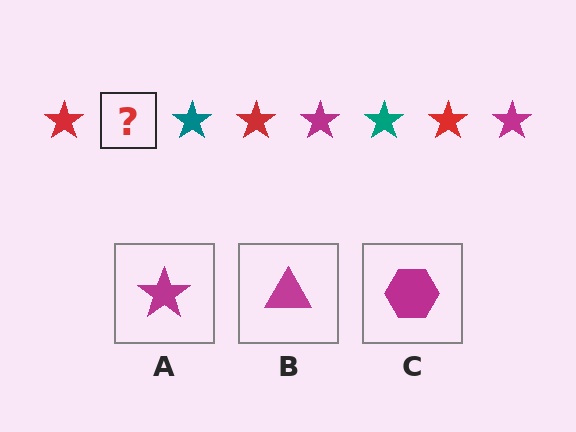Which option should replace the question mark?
Option A.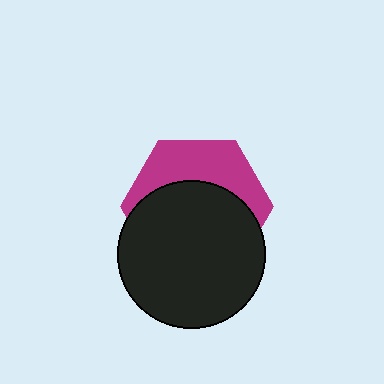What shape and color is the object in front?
The object in front is a black circle.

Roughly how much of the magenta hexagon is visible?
A small part of it is visible (roughly 39%).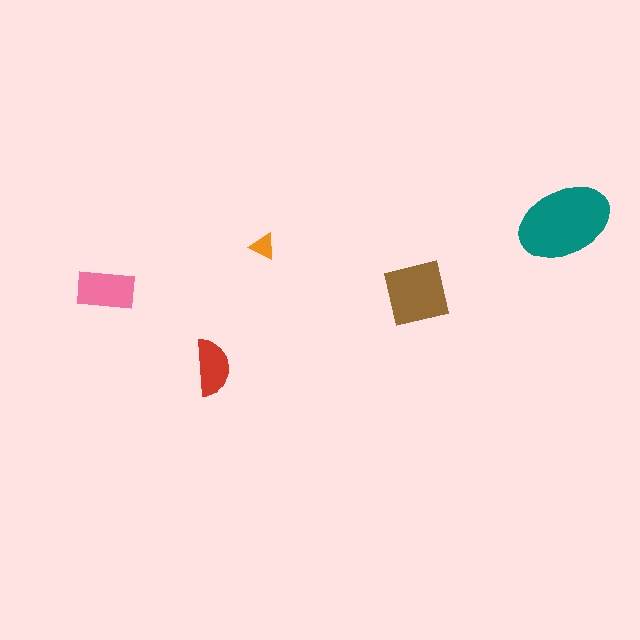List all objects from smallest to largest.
The orange triangle, the red semicircle, the pink rectangle, the brown square, the teal ellipse.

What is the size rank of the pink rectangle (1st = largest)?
3rd.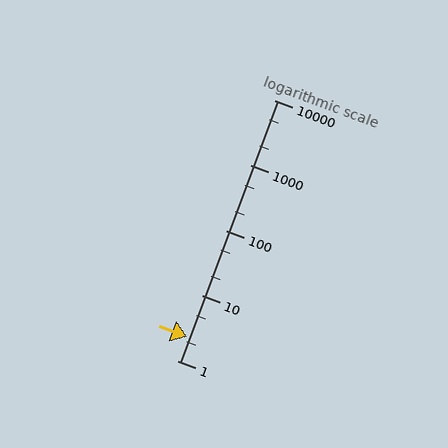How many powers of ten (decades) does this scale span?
The scale spans 4 decades, from 1 to 10000.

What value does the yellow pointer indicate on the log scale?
The pointer indicates approximately 2.3.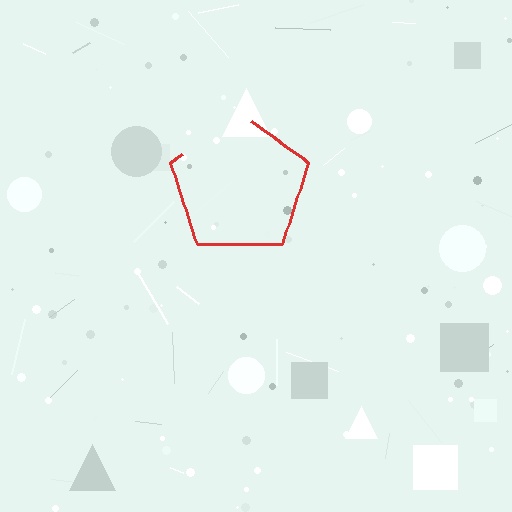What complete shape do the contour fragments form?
The contour fragments form a pentagon.